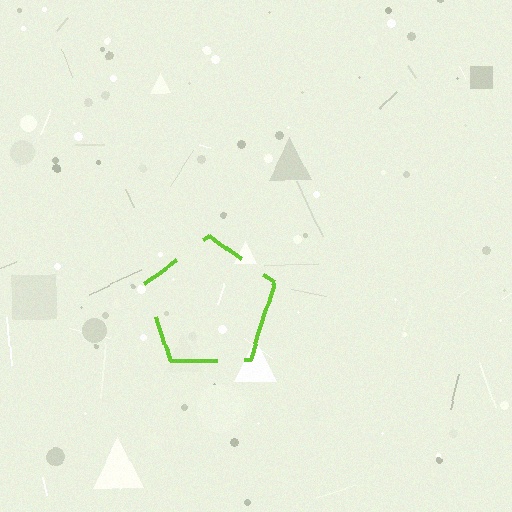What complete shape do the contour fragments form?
The contour fragments form a pentagon.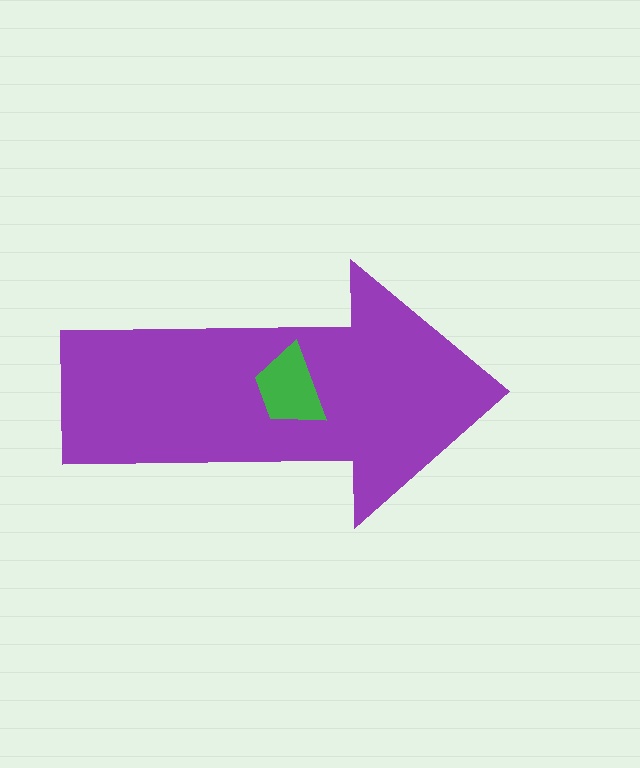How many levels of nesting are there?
2.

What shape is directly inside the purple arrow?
The green trapezoid.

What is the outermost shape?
The purple arrow.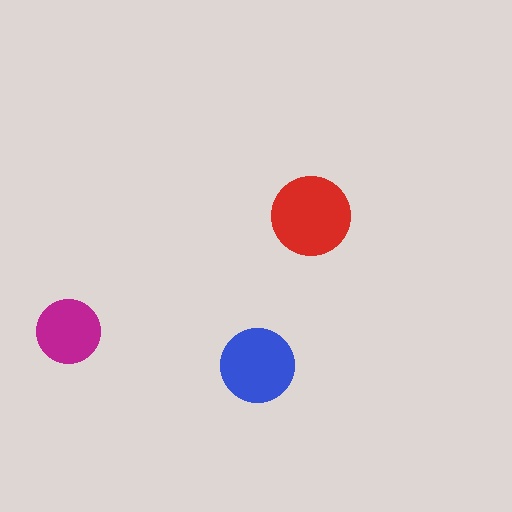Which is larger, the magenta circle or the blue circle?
The blue one.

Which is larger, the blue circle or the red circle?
The red one.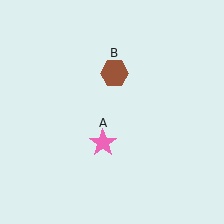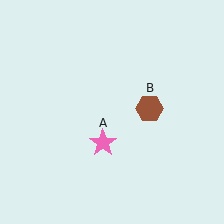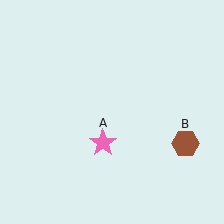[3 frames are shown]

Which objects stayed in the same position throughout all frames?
Pink star (object A) remained stationary.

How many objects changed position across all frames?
1 object changed position: brown hexagon (object B).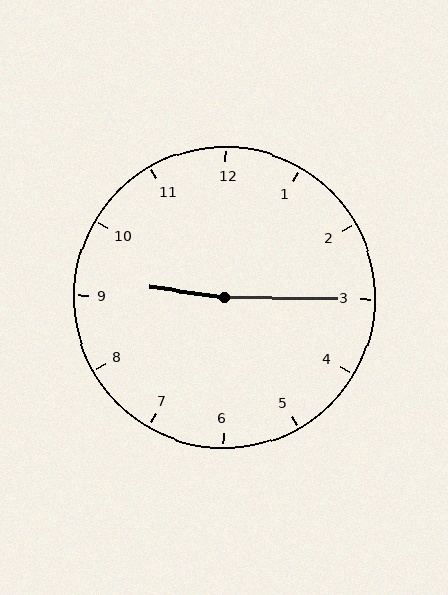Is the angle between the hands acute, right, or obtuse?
It is obtuse.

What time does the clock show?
9:15.